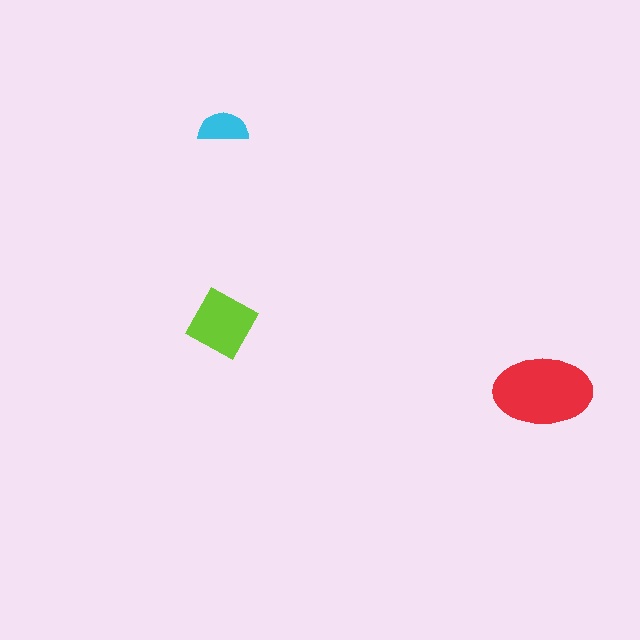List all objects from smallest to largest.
The cyan semicircle, the lime square, the red ellipse.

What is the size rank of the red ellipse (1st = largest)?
1st.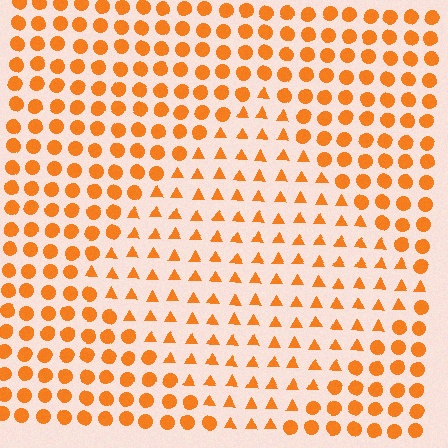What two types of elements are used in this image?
The image uses triangles inside the diamond region and circles outside it.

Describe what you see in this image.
The image is filled with small orange elements arranged in a uniform grid. A diamond-shaped region contains triangles, while the surrounding area contains circles. The boundary is defined purely by the change in element shape.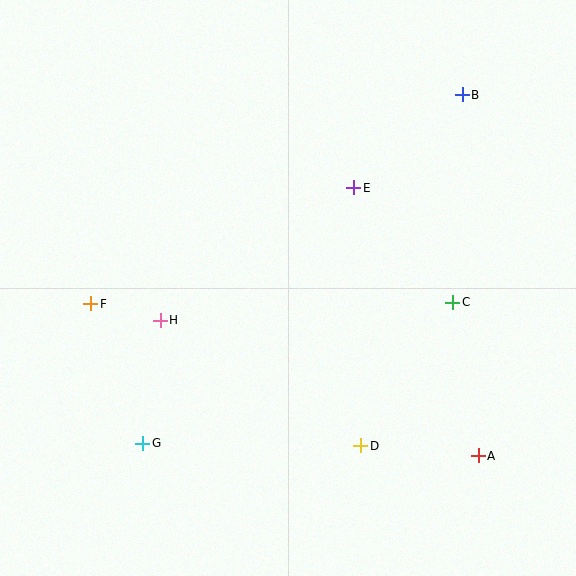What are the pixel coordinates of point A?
Point A is at (478, 456).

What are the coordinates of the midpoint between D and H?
The midpoint between D and H is at (260, 383).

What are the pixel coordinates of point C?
Point C is at (453, 302).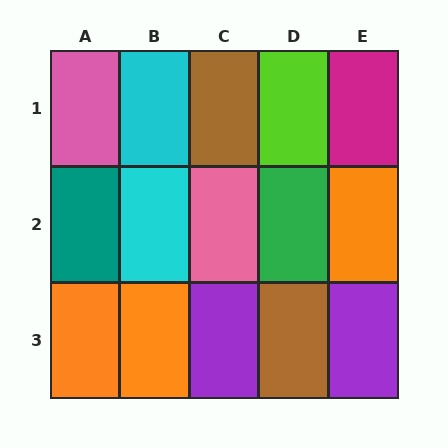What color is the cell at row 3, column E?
Purple.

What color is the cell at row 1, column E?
Magenta.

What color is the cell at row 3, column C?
Purple.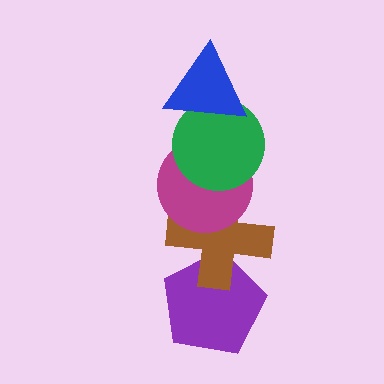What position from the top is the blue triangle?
The blue triangle is 1st from the top.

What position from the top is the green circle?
The green circle is 2nd from the top.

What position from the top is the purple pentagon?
The purple pentagon is 5th from the top.